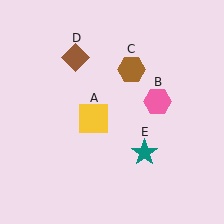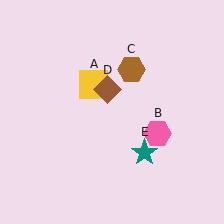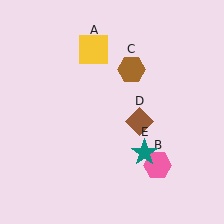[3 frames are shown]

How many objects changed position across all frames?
3 objects changed position: yellow square (object A), pink hexagon (object B), brown diamond (object D).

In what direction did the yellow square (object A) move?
The yellow square (object A) moved up.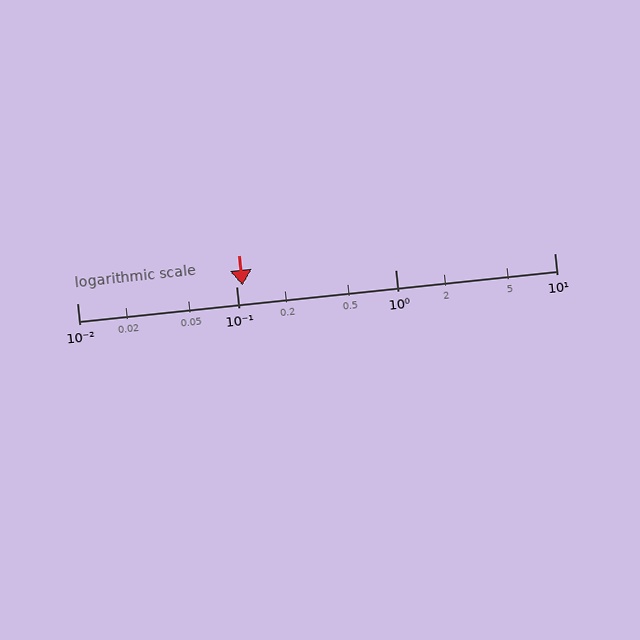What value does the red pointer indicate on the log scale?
The pointer indicates approximately 0.11.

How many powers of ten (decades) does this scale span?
The scale spans 3 decades, from 0.01 to 10.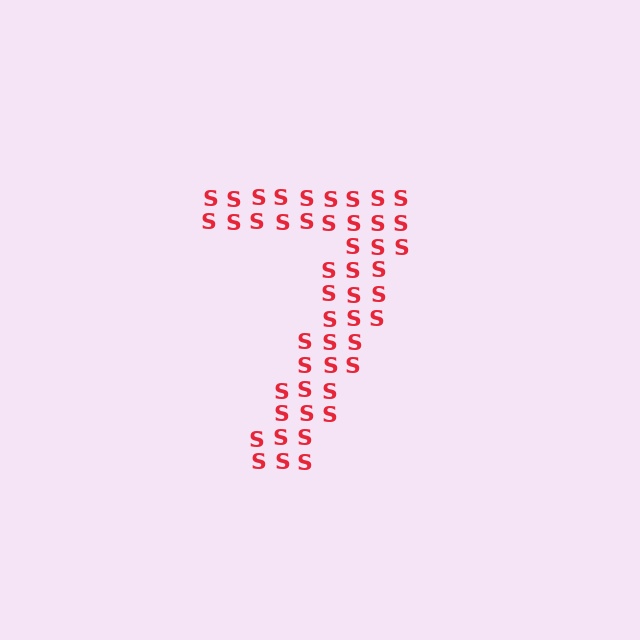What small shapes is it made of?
It is made of small letter S's.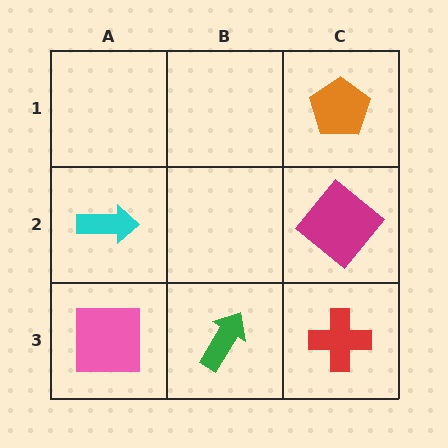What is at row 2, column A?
A cyan arrow.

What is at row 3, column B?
A green arrow.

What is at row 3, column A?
A pink square.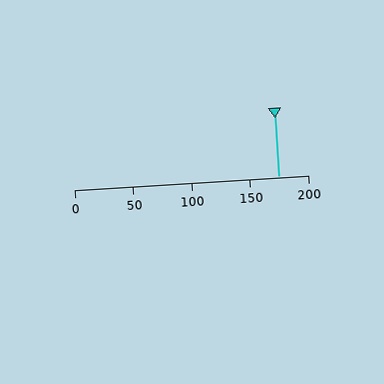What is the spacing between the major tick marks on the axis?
The major ticks are spaced 50 apart.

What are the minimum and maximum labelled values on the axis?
The axis runs from 0 to 200.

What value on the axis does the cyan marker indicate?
The marker indicates approximately 175.